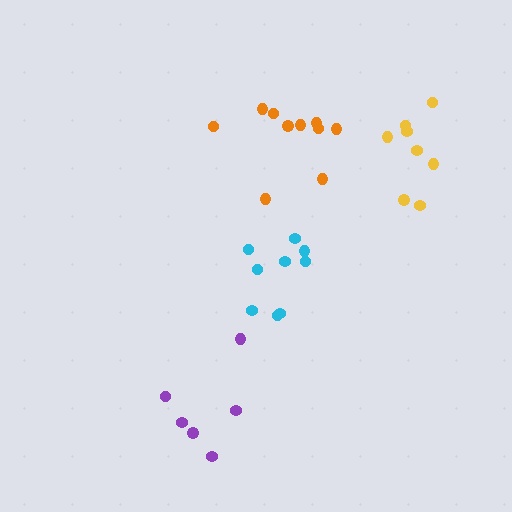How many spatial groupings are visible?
There are 4 spatial groupings.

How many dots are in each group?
Group 1: 9 dots, Group 2: 8 dots, Group 3: 6 dots, Group 4: 10 dots (33 total).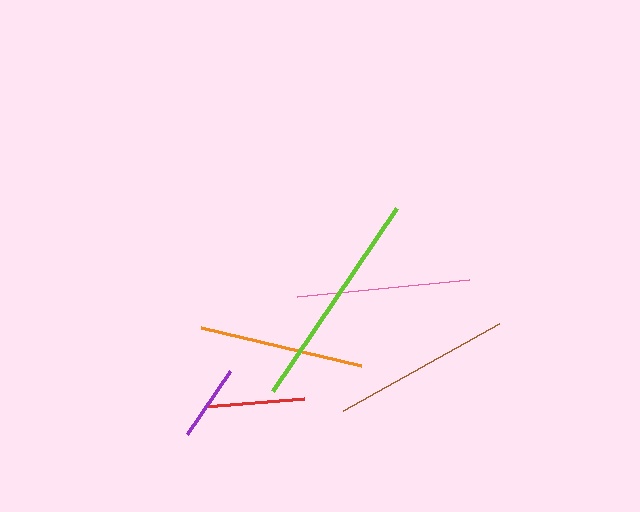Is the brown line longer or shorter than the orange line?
The brown line is longer than the orange line.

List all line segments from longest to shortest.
From longest to shortest: lime, brown, pink, orange, red, purple.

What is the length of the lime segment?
The lime segment is approximately 221 pixels long.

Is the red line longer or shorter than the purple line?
The red line is longer than the purple line.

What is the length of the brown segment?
The brown segment is approximately 179 pixels long.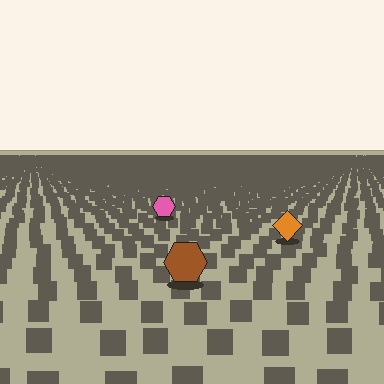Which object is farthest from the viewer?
The pink hexagon is farthest from the viewer. It appears smaller and the ground texture around it is denser.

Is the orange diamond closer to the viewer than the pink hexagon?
Yes. The orange diamond is closer — you can tell from the texture gradient: the ground texture is coarser near it.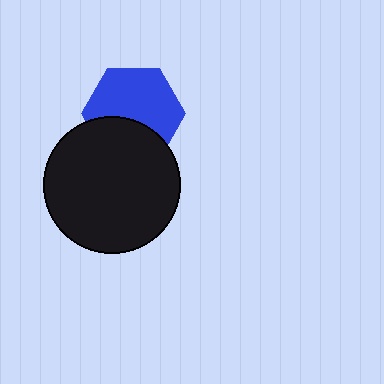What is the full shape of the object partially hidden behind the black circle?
The partially hidden object is a blue hexagon.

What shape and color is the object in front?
The object in front is a black circle.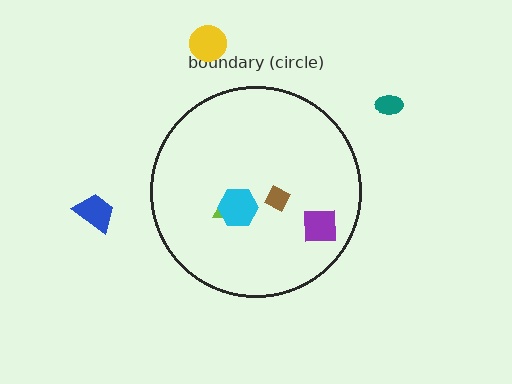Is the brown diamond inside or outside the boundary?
Inside.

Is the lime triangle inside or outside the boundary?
Inside.